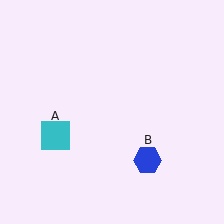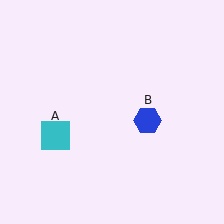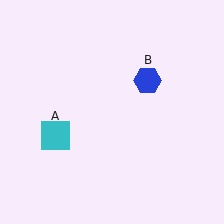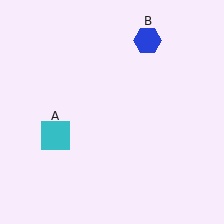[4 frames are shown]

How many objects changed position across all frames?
1 object changed position: blue hexagon (object B).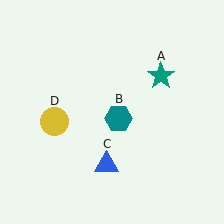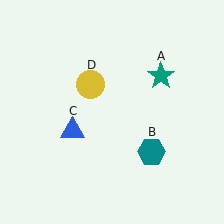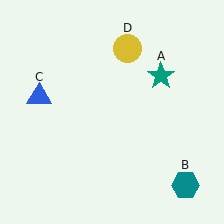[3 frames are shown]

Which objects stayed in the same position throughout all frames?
Teal star (object A) remained stationary.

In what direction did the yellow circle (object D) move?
The yellow circle (object D) moved up and to the right.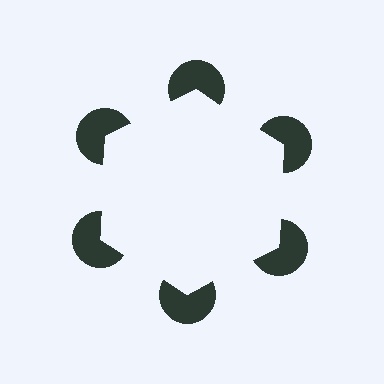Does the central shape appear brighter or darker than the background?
It typically appears slightly brighter than the background, even though no actual brightness change is drawn.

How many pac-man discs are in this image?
There are 6 — one at each vertex of the illusory hexagon.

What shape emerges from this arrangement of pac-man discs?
An illusory hexagon — its edges are inferred from the aligned wedge cuts in the pac-man discs, not physically drawn.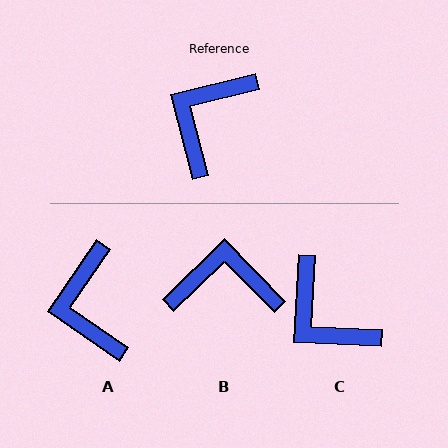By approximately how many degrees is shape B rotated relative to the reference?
Approximately 60 degrees clockwise.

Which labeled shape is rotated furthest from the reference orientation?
C, about 73 degrees away.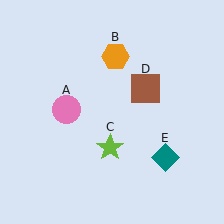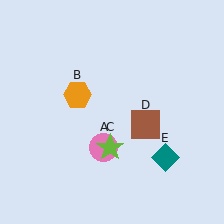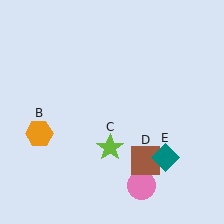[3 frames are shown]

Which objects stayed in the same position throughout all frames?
Lime star (object C) and teal diamond (object E) remained stationary.